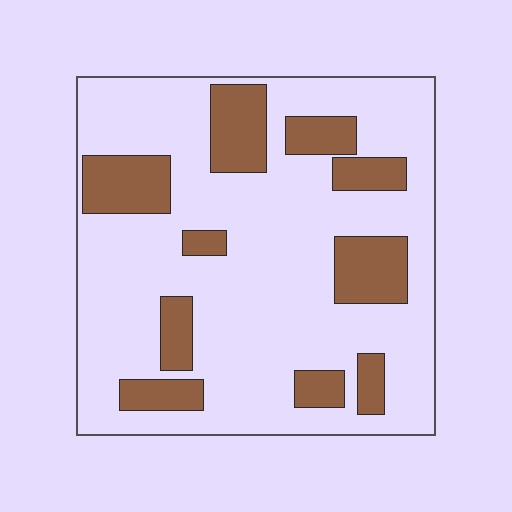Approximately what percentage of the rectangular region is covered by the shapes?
Approximately 25%.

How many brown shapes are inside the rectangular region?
10.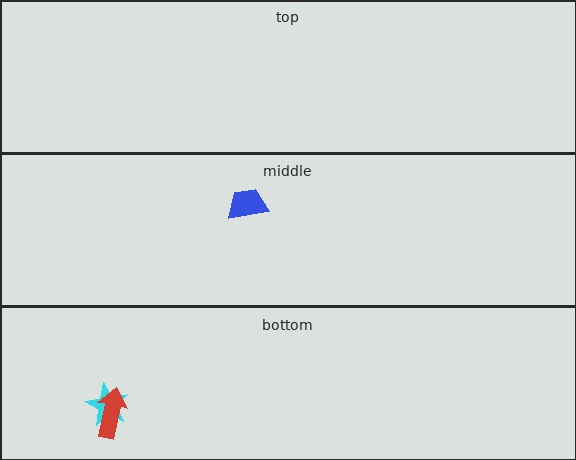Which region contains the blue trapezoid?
The middle region.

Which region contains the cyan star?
The bottom region.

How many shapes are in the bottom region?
2.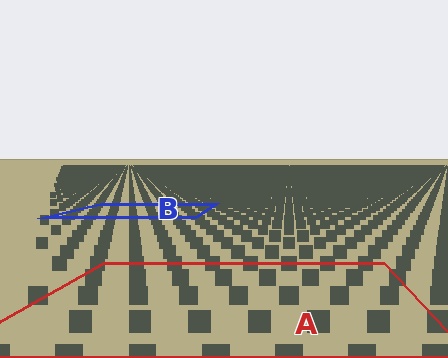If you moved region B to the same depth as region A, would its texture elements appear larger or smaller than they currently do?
They would appear larger. At a closer depth, the same texture elements are projected at a bigger on-screen size.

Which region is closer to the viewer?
Region A is closer. The texture elements there are larger and more spread out.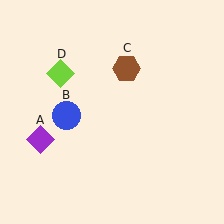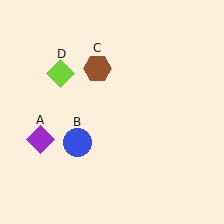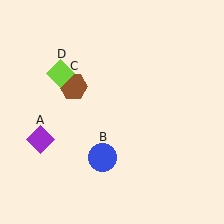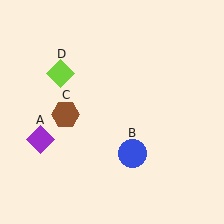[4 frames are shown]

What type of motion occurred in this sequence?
The blue circle (object B), brown hexagon (object C) rotated counterclockwise around the center of the scene.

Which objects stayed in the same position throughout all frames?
Purple diamond (object A) and lime diamond (object D) remained stationary.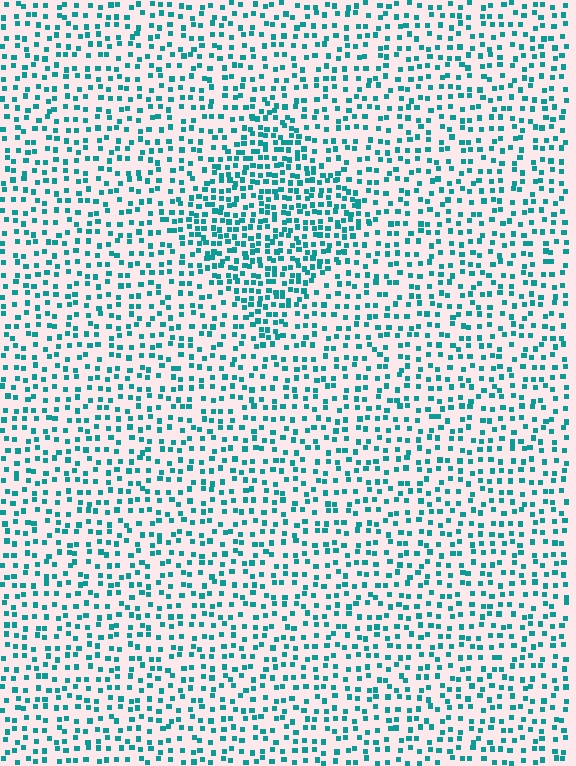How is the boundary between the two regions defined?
The boundary is defined by a change in element density (approximately 1.8x ratio). All elements are the same color, size, and shape.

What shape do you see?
I see a diamond.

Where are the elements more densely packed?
The elements are more densely packed inside the diamond boundary.